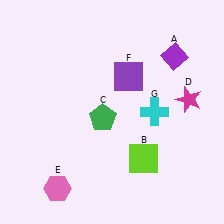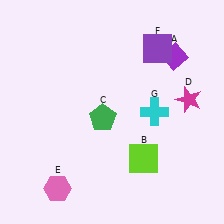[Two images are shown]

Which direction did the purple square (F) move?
The purple square (F) moved right.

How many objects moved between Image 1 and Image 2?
1 object moved between the two images.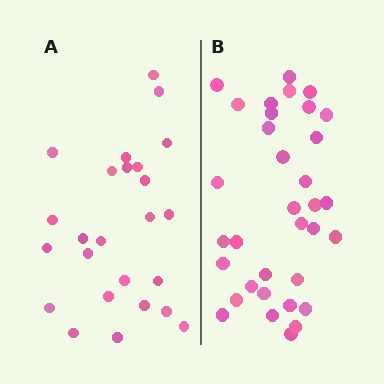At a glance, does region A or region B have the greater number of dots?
Region B (the right region) has more dots.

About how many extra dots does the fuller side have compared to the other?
Region B has roughly 8 or so more dots than region A.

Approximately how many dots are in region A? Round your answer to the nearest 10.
About 20 dots. (The exact count is 25, which rounds to 20.)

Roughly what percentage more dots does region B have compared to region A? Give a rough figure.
About 35% more.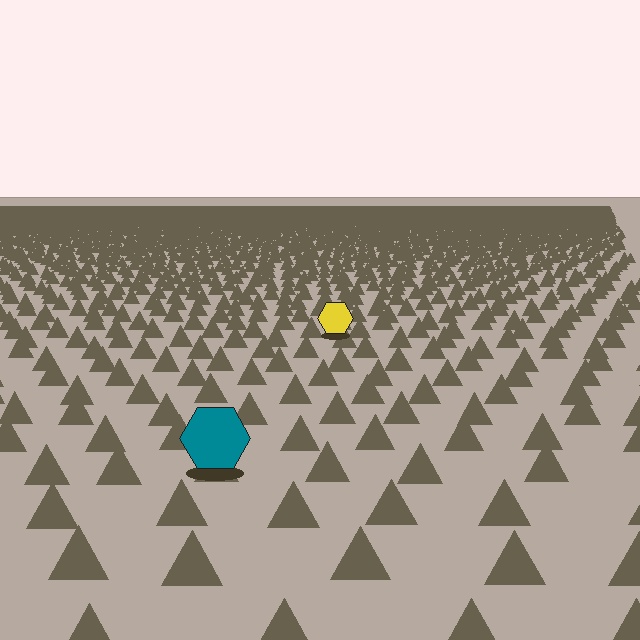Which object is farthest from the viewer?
The yellow hexagon is farthest from the viewer. It appears smaller and the ground texture around it is denser.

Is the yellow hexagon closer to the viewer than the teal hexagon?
No. The teal hexagon is closer — you can tell from the texture gradient: the ground texture is coarser near it.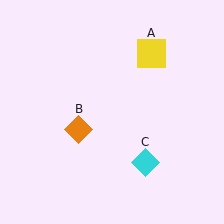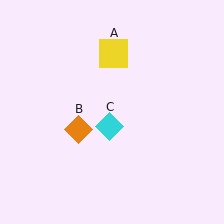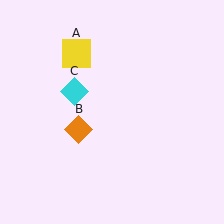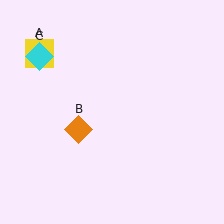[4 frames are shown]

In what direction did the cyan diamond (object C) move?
The cyan diamond (object C) moved up and to the left.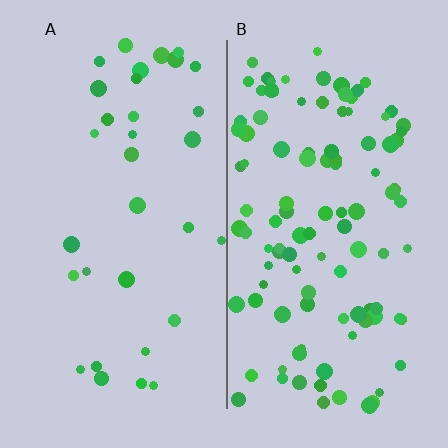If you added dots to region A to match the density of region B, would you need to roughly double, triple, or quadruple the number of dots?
Approximately triple.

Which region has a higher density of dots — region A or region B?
B (the right).